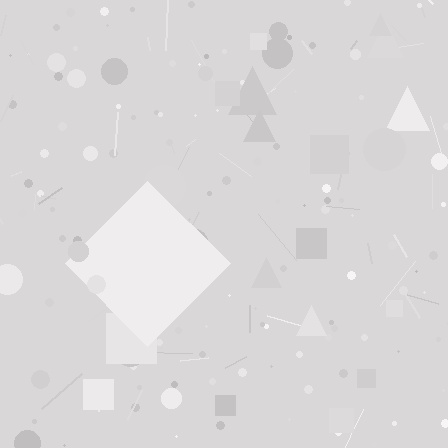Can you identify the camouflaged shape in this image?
The camouflaged shape is a diamond.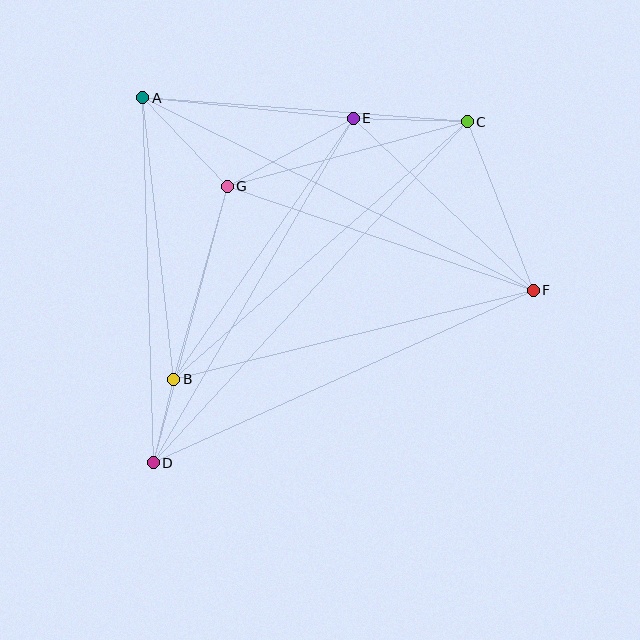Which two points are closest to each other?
Points B and D are closest to each other.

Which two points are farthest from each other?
Points C and D are farthest from each other.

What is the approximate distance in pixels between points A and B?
The distance between A and B is approximately 283 pixels.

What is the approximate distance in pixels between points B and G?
The distance between B and G is approximately 200 pixels.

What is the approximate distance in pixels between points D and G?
The distance between D and G is approximately 286 pixels.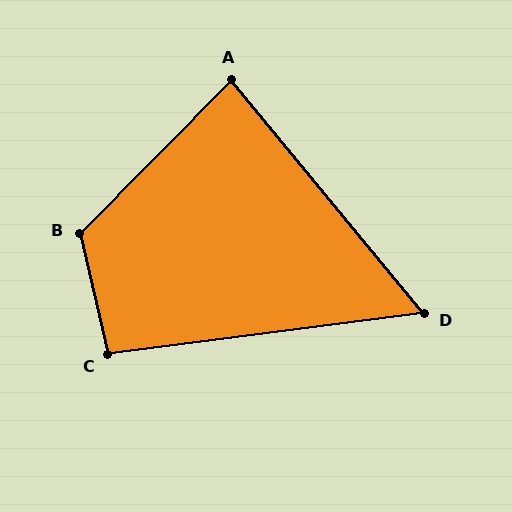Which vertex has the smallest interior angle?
D, at approximately 58 degrees.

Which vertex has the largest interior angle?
B, at approximately 122 degrees.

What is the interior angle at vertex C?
Approximately 96 degrees (obtuse).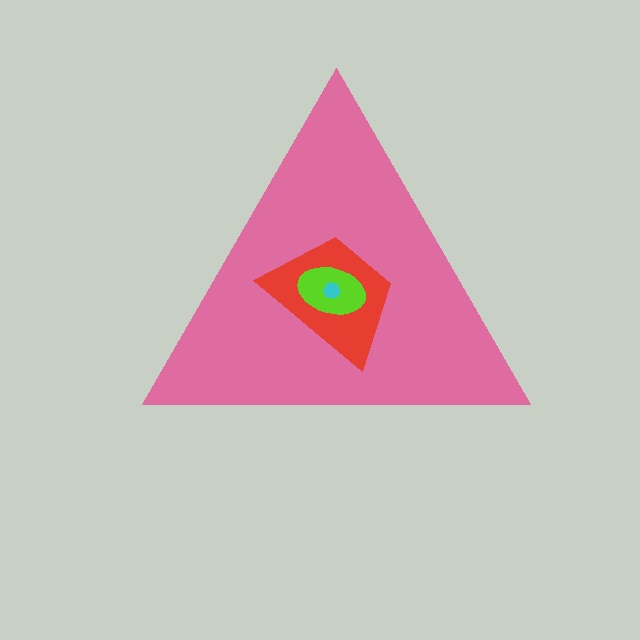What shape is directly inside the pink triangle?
The red trapezoid.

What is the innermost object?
The cyan hexagon.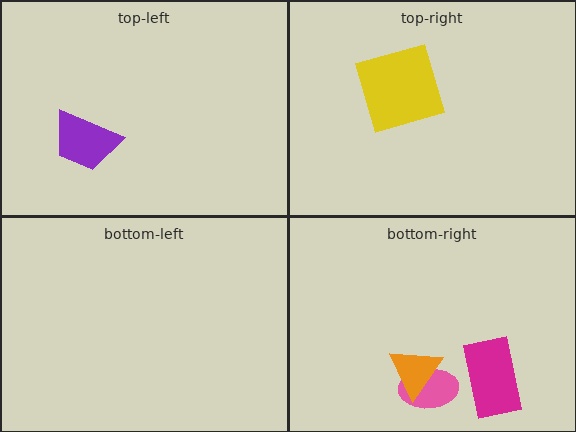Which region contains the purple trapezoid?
The top-left region.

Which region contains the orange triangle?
The bottom-right region.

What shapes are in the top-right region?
The yellow square.